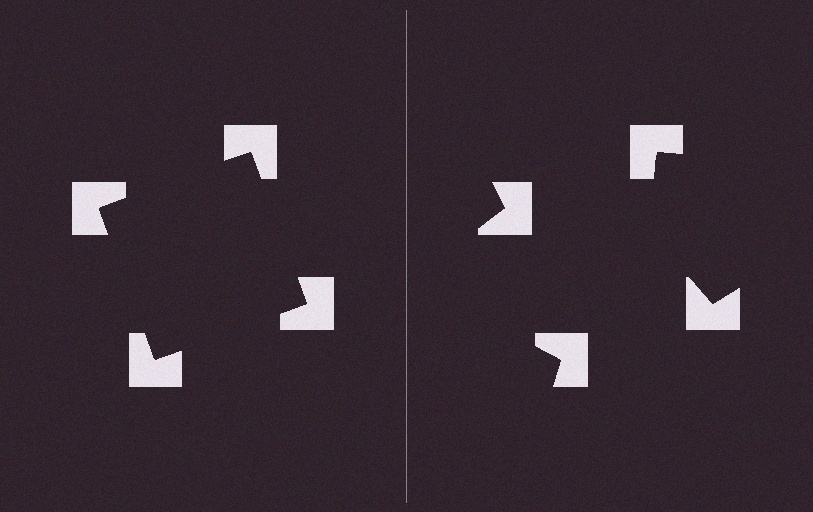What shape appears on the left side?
An illusory square.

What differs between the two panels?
The notched squares are positioned identically on both sides; only the wedge orientations differ. On the left they align to a square; on the right they are misaligned.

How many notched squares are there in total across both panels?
8 — 4 on each side.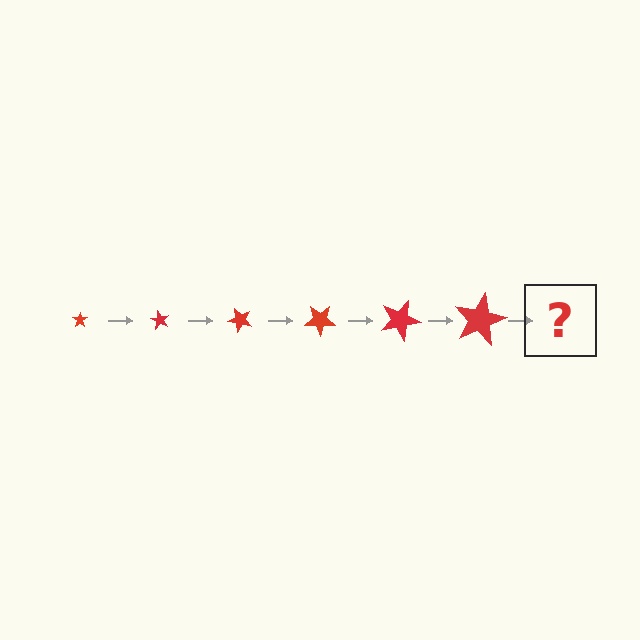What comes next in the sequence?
The next element should be a star, larger than the previous one and rotated 360 degrees from the start.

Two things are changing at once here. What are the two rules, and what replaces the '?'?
The two rules are that the star grows larger each step and it rotates 60 degrees each step. The '?' should be a star, larger than the previous one and rotated 360 degrees from the start.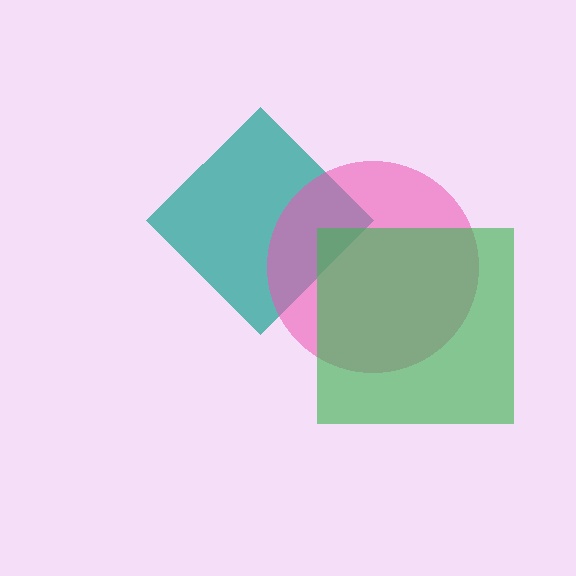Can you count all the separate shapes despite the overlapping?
Yes, there are 3 separate shapes.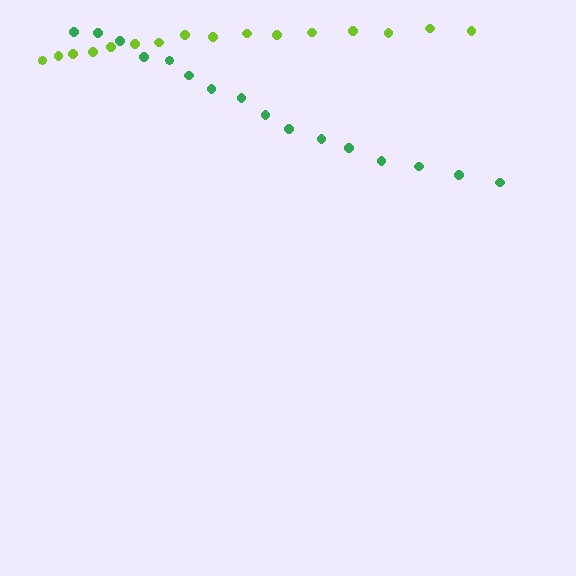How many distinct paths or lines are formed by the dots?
There are 2 distinct paths.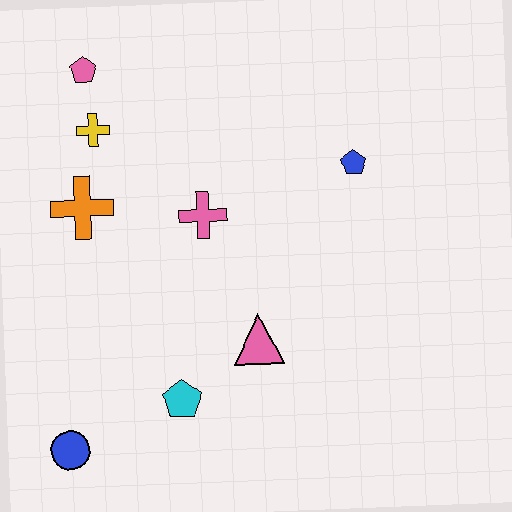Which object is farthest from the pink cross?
The blue circle is farthest from the pink cross.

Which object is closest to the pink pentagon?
The yellow cross is closest to the pink pentagon.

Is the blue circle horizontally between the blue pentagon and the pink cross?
No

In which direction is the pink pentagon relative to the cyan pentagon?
The pink pentagon is above the cyan pentagon.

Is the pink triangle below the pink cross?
Yes